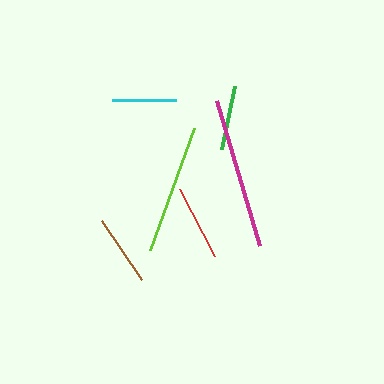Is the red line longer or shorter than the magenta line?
The magenta line is longer than the red line.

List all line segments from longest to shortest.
From longest to shortest: magenta, lime, red, brown, green, cyan.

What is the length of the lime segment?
The lime segment is approximately 130 pixels long.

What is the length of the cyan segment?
The cyan segment is approximately 64 pixels long.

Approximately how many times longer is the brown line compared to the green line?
The brown line is approximately 1.1 times the length of the green line.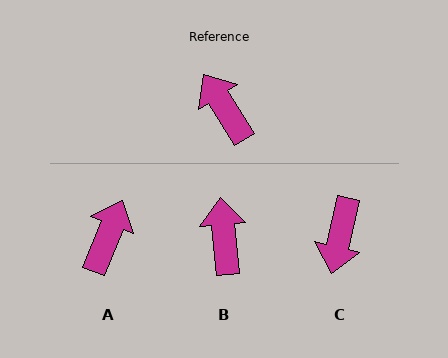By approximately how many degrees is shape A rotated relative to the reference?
Approximately 55 degrees clockwise.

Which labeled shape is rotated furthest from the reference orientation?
C, about 135 degrees away.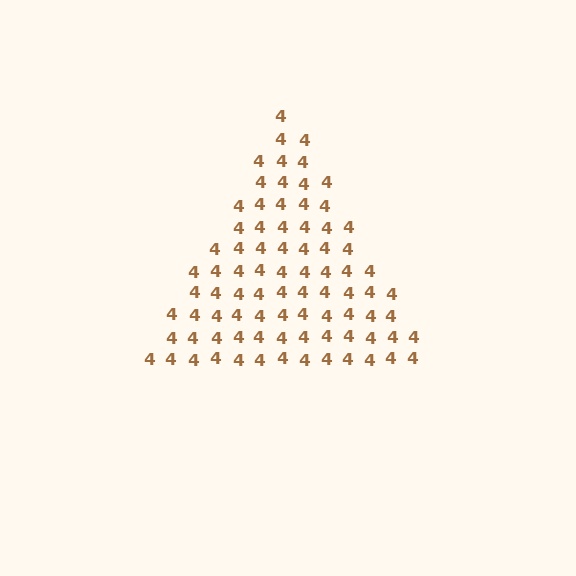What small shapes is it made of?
It is made of small digit 4's.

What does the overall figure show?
The overall figure shows a triangle.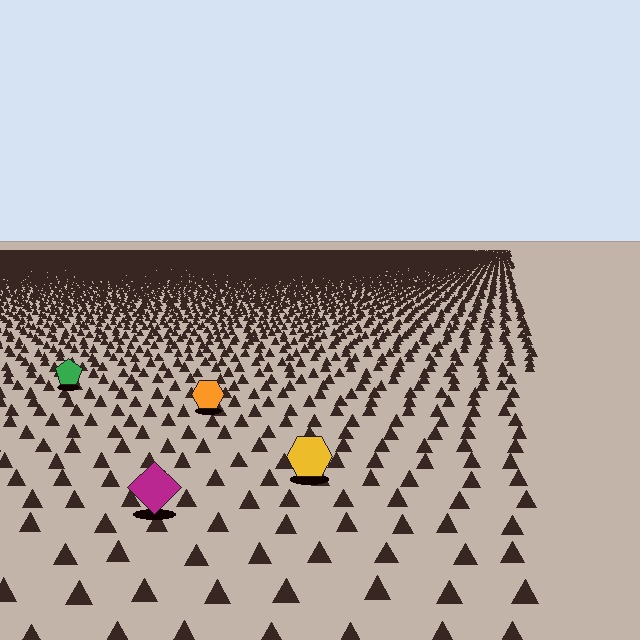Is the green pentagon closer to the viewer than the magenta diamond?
No. The magenta diamond is closer — you can tell from the texture gradient: the ground texture is coarser near it.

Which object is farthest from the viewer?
The green pentagon is farthest from the viewer. It appears smaller and the ground texture around it is denser.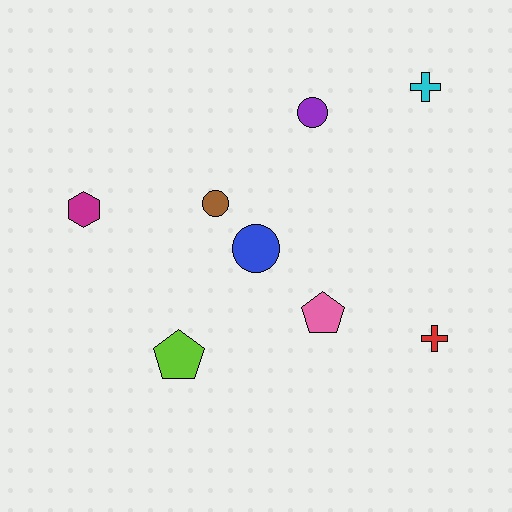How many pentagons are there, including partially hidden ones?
There are 2 pentagons.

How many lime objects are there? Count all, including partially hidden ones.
There is 1 lime object.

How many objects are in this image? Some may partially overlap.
There are 8 objects.